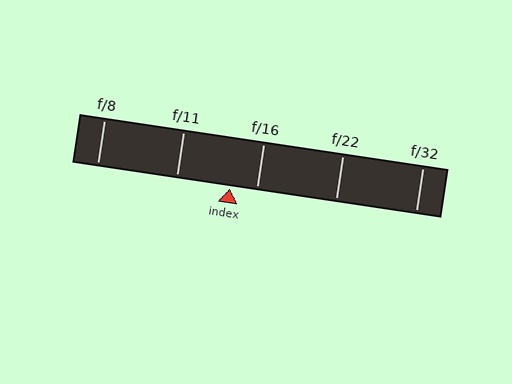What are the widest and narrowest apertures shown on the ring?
The widest aperture shown is f/8 and the narrowest is f/32.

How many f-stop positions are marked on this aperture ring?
There are 5 f-stop positions marked.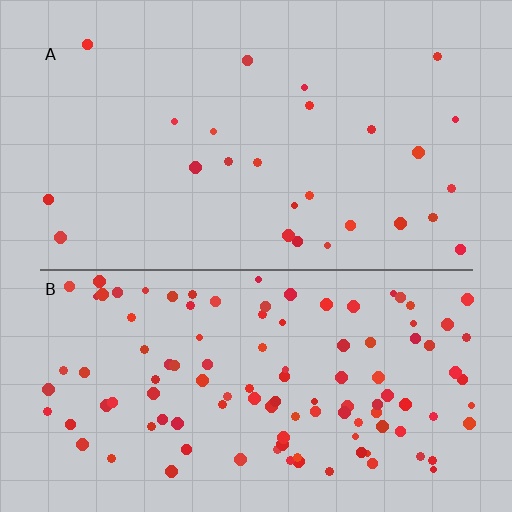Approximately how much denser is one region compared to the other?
Approximately 4.1× — region B over region A.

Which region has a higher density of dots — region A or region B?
B (the bottom).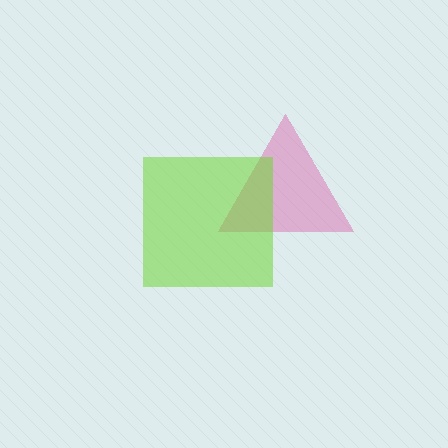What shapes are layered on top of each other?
The layered shapes are: a pink triangle, a lime square.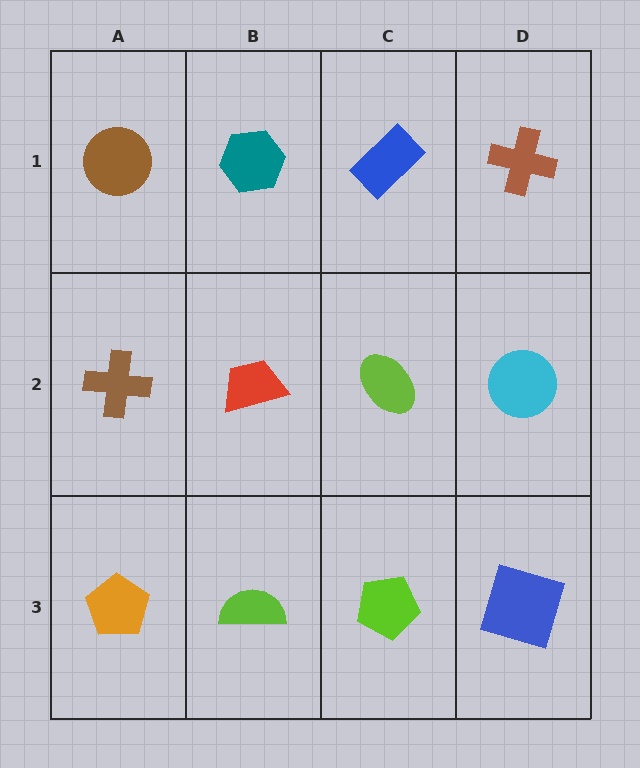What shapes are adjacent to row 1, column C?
A lime ellipse (row 2, column C), a teal hexagon (row 1, column B), a brown cross (row 1, column D).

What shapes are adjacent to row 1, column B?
A red trapezoid (row 2, column B), a brown circle (row 1, column A), a blue rectangle (row 1, column C).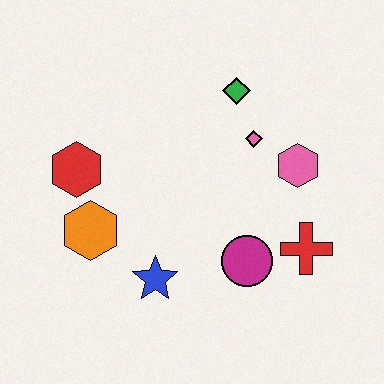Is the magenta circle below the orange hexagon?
Yes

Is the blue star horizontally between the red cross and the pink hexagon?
No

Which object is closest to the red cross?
The magenta circle is closest to the red cross.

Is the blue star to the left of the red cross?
Yes